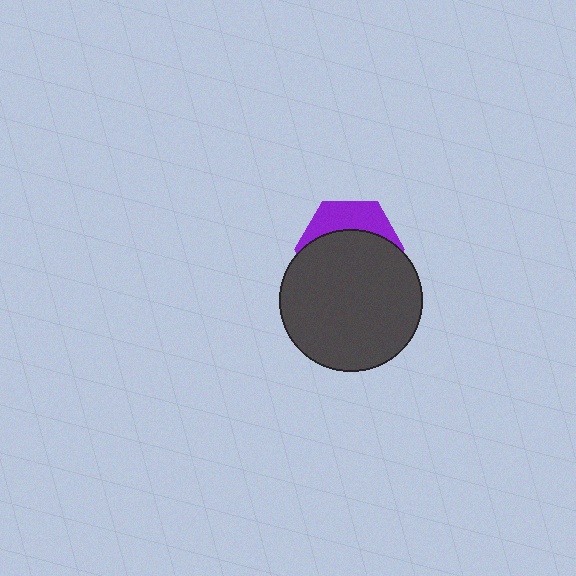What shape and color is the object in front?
The object in front is a dark gray circle.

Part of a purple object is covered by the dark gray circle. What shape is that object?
It is a hexagon.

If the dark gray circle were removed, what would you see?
You would see the complete purple hexagon.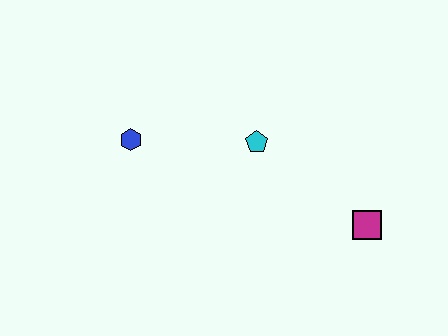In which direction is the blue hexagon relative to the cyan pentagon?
The blue hexagon is to the left of the cyan pentagon.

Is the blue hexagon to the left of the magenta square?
Yes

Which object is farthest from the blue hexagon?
The magenta square is farthest from the blue hexagon.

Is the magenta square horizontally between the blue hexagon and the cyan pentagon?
No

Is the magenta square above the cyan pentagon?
No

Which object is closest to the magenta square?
The cyan pentagon is closest to the magenta square.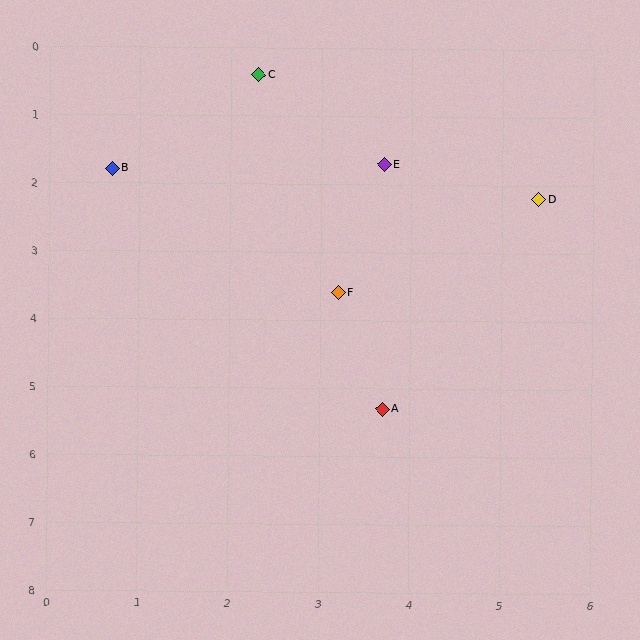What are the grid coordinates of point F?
Point F is at approximately (3.2, 3.6).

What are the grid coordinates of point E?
Point E is at approximately (3.7, 1.7).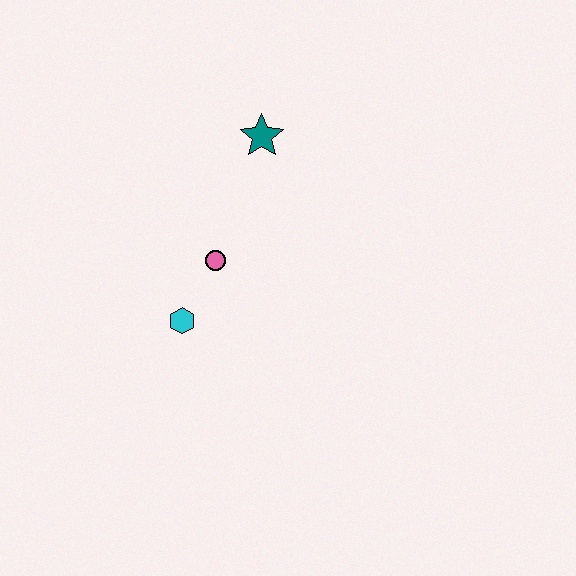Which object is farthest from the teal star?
The cyan hexagon is farthest from the teal star.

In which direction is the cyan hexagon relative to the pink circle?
The cyan hexagon is below the pink circle.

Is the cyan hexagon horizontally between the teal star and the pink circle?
No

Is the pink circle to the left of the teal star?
Yes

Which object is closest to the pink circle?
The cyan hexagon is closest to the pink circle.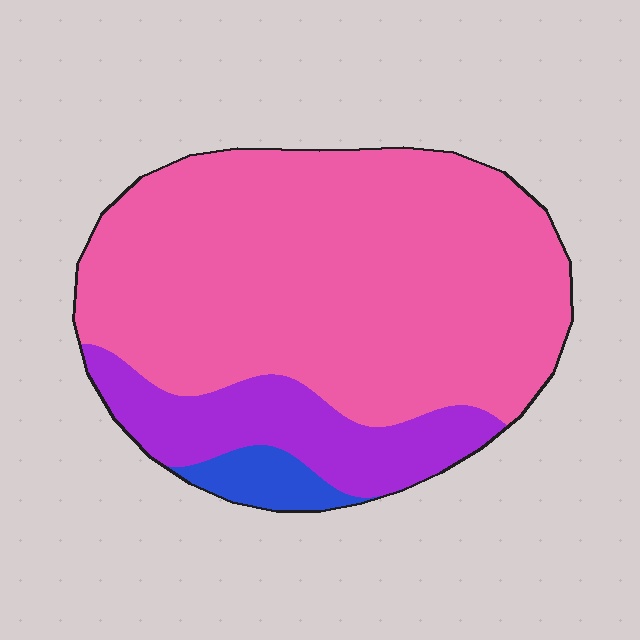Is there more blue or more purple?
Purple.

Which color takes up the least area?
Blue, at roughly 5%.